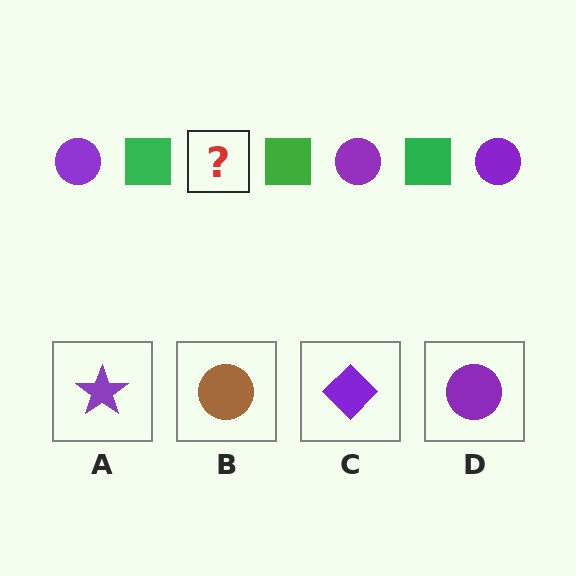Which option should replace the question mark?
Option D.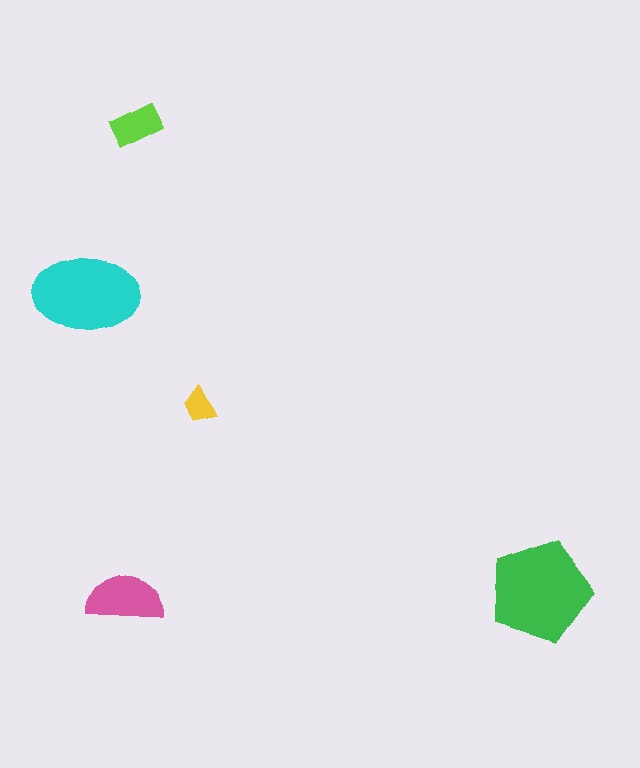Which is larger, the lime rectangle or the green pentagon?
The green pentagon.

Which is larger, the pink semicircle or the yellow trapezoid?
The pink semicircle.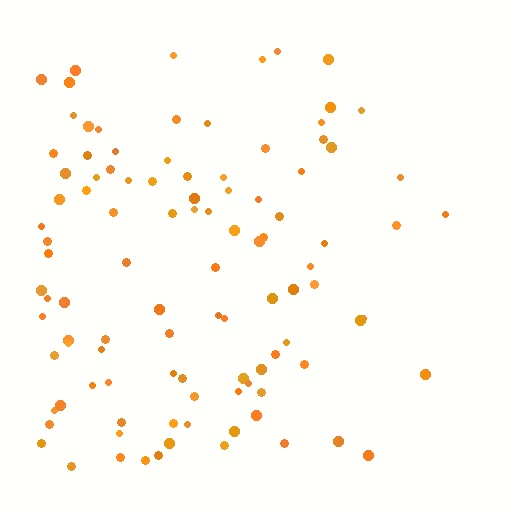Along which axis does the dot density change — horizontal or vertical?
Horizontal.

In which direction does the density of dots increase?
From right to left, with the left side densest.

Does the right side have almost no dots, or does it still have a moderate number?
Still a moderate number, just noticeably fewer than the left.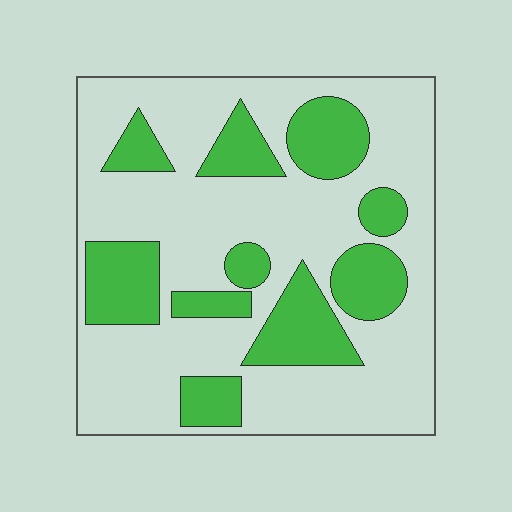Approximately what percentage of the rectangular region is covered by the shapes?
Approximately 30%.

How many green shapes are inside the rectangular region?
10.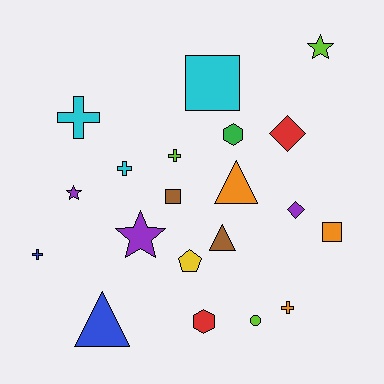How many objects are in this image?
There are 20 objects.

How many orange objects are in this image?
There are 3 orange objects.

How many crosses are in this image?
There are 5 crosses.